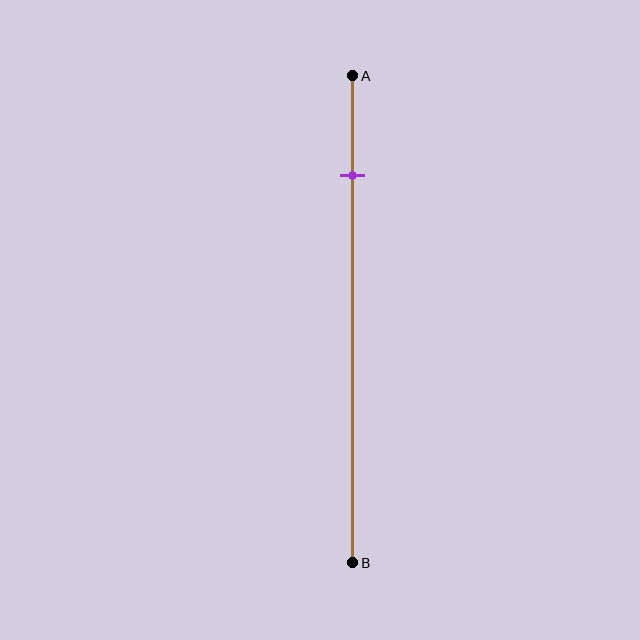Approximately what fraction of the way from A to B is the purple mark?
The purple mark is approximately 20% of the way from A to B.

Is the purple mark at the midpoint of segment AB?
No, the mark is at about 20% from A, not at the 50% midpoint.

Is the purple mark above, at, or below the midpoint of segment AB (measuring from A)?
The purple mark is above the midpoint of segment AB.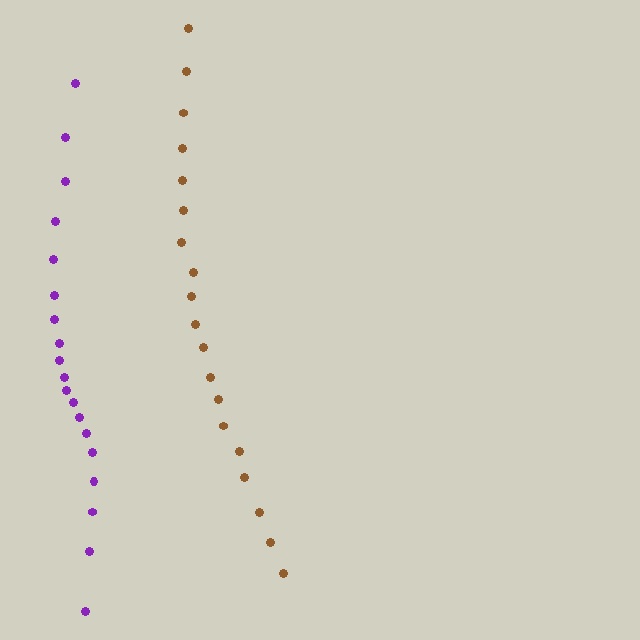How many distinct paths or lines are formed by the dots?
There are 2 distinct paths.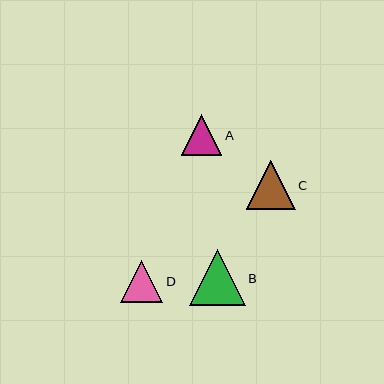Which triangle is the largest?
Triangle B is the largest with a size of approximately 56 pixels.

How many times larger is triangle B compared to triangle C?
Triangle B is approximately 1.1 times the size of triangle C.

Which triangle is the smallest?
Triangle A is the smallest with a size of approximately 41 pixels.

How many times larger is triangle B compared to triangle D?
Triangle B is approximately 1.3 times the size of triangle D.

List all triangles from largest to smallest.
From largest to smallest: B, C, D, A.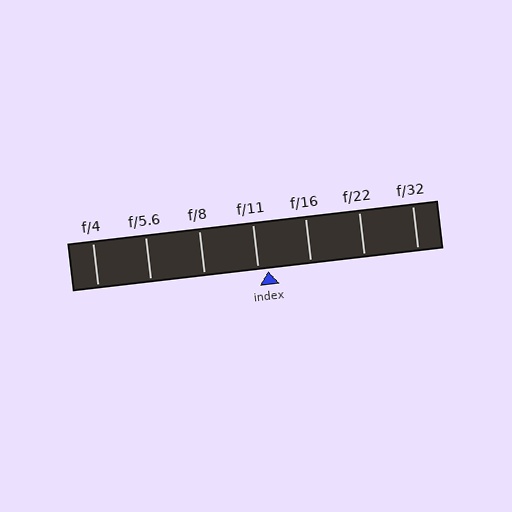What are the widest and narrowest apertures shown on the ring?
The widest aperture shown is f/4 and the narrowest is f/32.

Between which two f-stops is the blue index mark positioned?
The index mark is between f/11 and f/16.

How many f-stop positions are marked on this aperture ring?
There are 7 f-stop positions marked.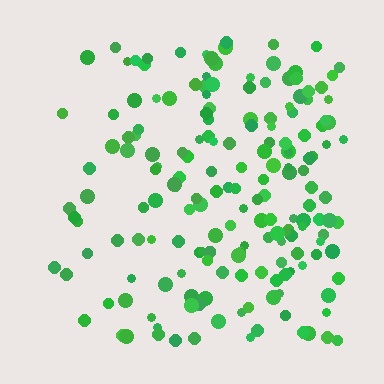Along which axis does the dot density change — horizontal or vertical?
Horizontal.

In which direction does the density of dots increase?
From left to right, with the right side densest.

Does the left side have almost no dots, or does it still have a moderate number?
Still a moderate number, just noticeably fewer than the right.